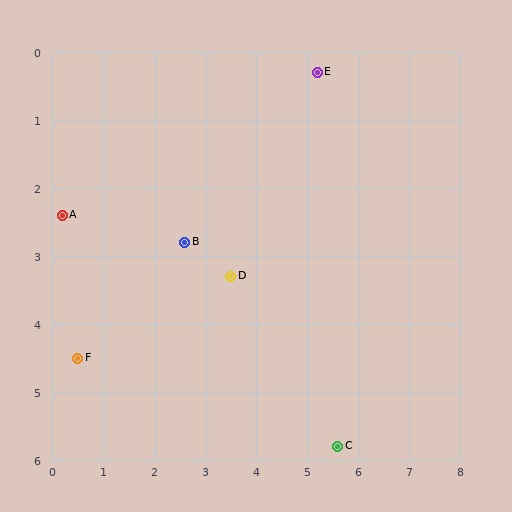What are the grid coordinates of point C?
Point C is at approximately (5.6, 5.8).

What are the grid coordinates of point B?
Point B is at approximately (2.6, 2.8).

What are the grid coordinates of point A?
Point A is at approximately (0.2, 2.4).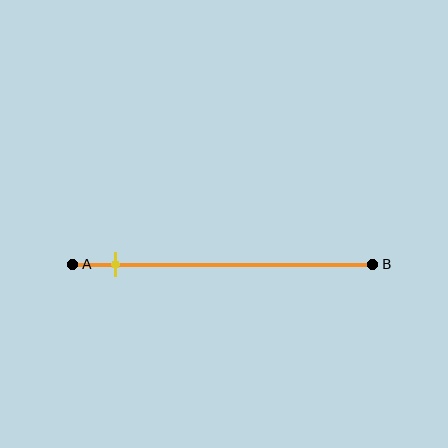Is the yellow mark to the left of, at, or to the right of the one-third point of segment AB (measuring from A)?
The yellow mark is to the left of the one-third point of segment AB.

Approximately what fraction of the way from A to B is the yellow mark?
The yellow mark is approximately 15% of the way from A to B.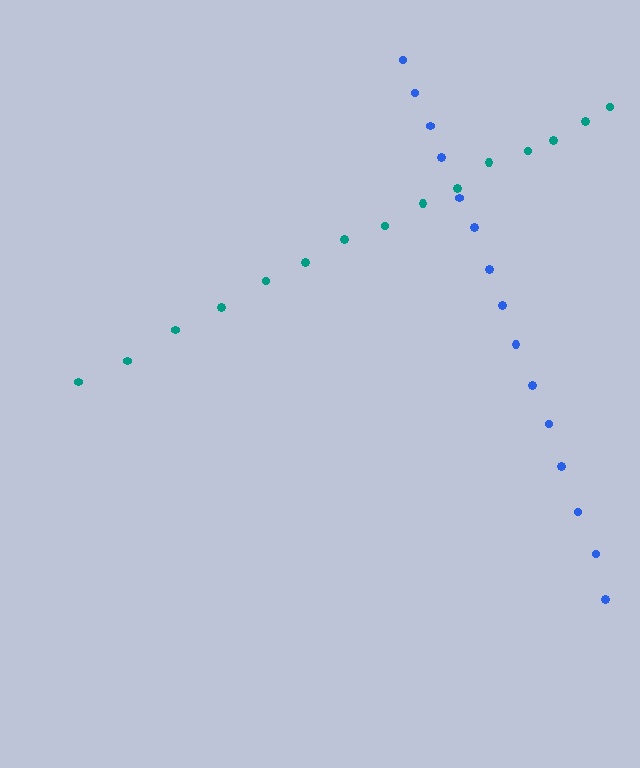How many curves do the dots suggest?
There are 2 distinct paths.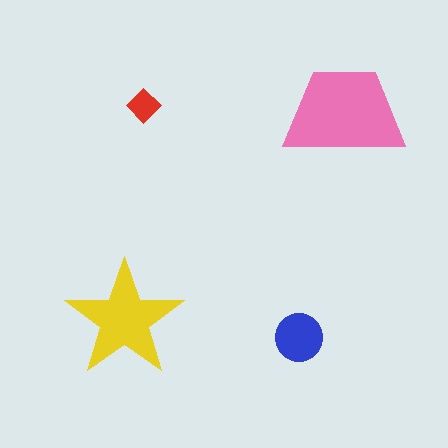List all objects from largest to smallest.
The pink trapezoid, the yellow star, the blue circle, the red diamond.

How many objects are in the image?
There are 4 objects in the image.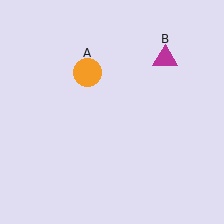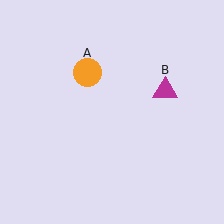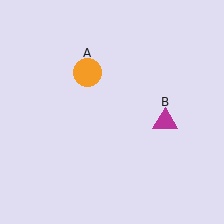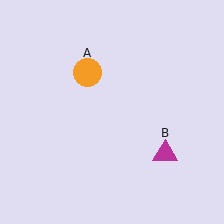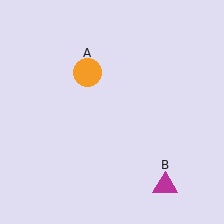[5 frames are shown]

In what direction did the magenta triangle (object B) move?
The magenta triangle (object B) moved down.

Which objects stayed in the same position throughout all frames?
Orange circle (object A) remained stationary.